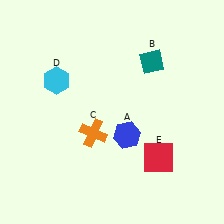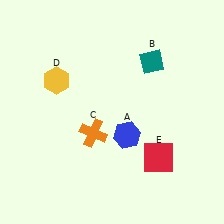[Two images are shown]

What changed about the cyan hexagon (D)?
In Image 1, D is cyan. In Image 2, it changed to yellow.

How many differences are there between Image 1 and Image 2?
There is 1 difference between the two images.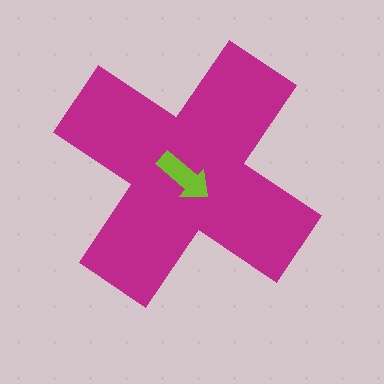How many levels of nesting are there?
2.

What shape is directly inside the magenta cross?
The lime arrow.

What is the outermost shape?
The magenta cross.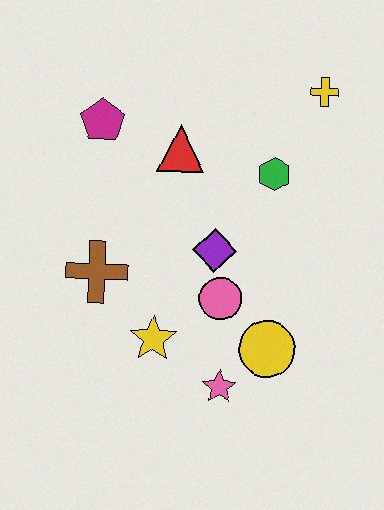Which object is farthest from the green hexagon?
The pink star is farthest from the green hexagon.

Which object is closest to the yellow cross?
The green hexagon is closest to the yellow cross.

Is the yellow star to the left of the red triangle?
Yes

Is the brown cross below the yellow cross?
Yes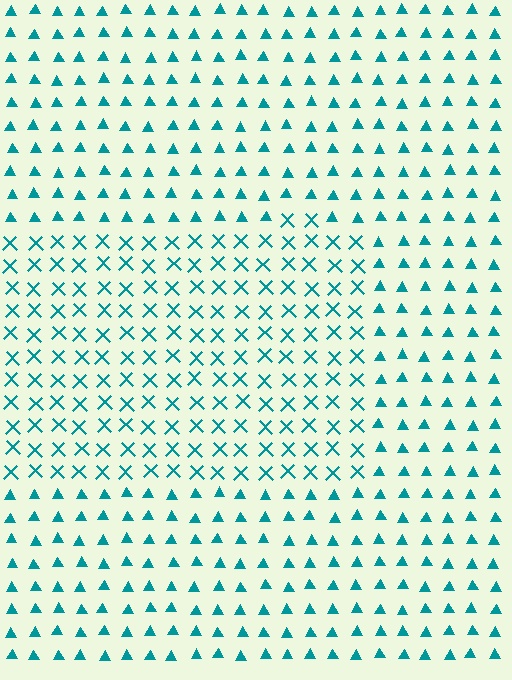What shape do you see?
I see a rectangle.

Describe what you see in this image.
The image is filled with small teal elements arranged in a uniform grid. A rectangle-shaped region contains X marks, while the surrounding area contains triangles. The boundary is defined purely by the change in element shape.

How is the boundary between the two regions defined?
The boundary is defined by a change in element shape: X marks inside vs. triangles outside. All elements share the same color and spacing.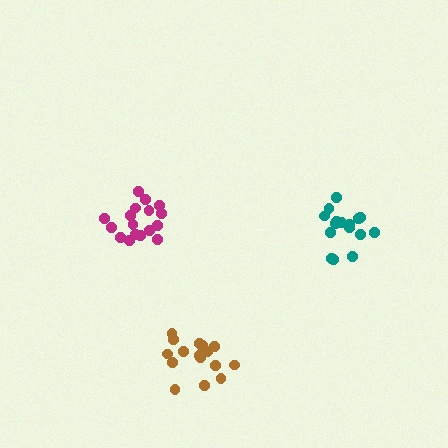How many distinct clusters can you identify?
There are 3 distinct clusters.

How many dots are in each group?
Group 1: 16 dots, Group 2: 17 dots, Group 3: 17 dots (50 total).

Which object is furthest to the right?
The teal cluster is rightmost.